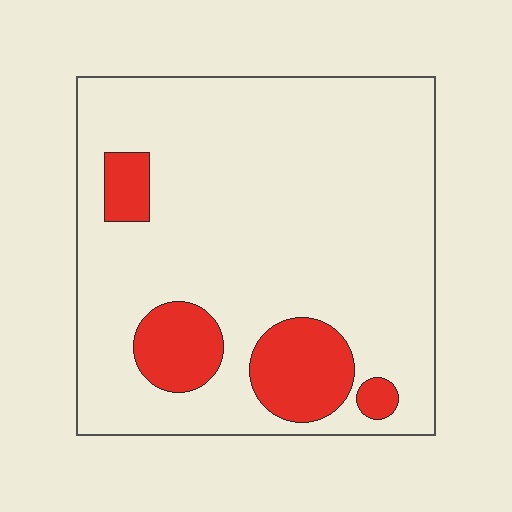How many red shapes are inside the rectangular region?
4.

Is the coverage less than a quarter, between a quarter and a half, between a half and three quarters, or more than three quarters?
Less than a quarter.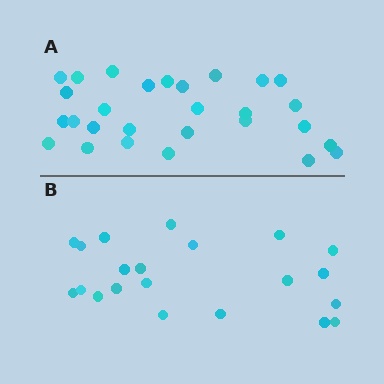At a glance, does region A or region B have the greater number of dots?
Region A (the top region) has more dots.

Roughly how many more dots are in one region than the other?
Region A has roughly 8 or so more dots than region B.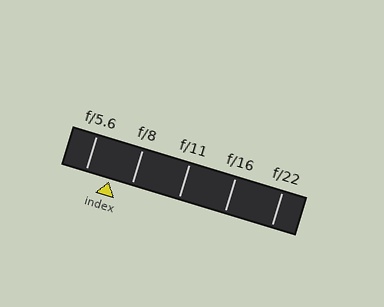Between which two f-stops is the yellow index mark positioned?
The index mark is between f/5.6 and f/8.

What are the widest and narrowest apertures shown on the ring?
The widest aperture shown is f/5.6 and the narrowest is f/22.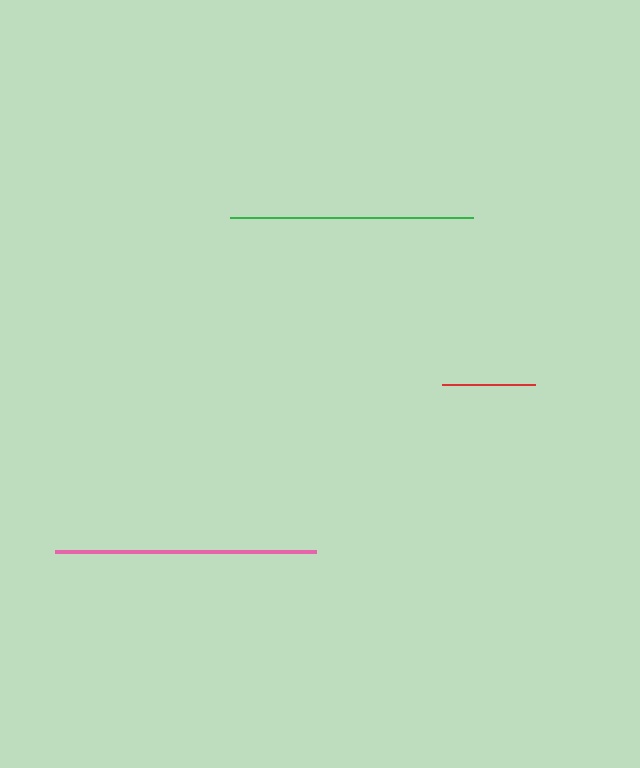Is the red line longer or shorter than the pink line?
The pink line is longer than the red line.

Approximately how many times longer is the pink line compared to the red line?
The pink line is approximately 2.8 times the length of the red line.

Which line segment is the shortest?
The red line is the shortest at approximately 94 pixels.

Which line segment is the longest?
The pink line is the longest at approximately 261 pixels.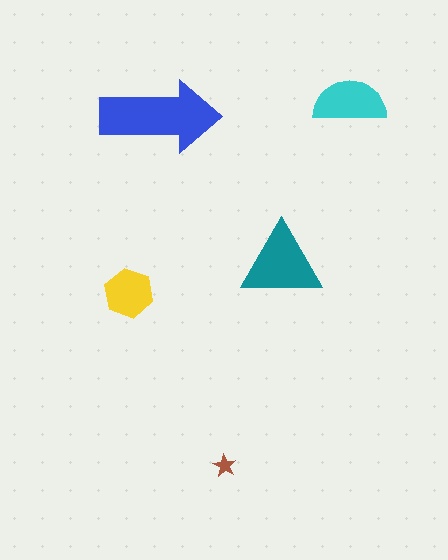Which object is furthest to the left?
The yellow hexagon is leftmost.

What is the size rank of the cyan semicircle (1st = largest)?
3rd.